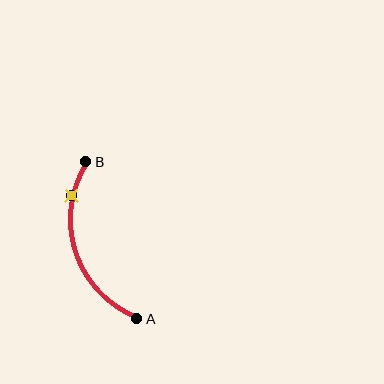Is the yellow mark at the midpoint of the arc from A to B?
No. The yellow mark lies on the arc but is closer to endpoint B. The arc midpoint would be at the point on the curve equidistant along the arc from both A and B.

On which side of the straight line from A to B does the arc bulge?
The arc bulges to the left of the straight line connecting A and B.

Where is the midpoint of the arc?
The arc midpoint is the point on the curve farthest from the straight line joining A and B. It sits to the left of that line.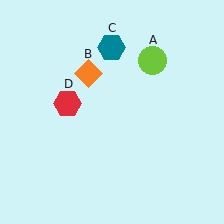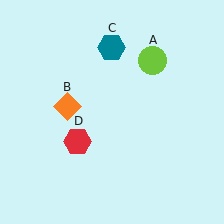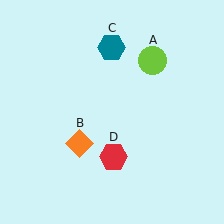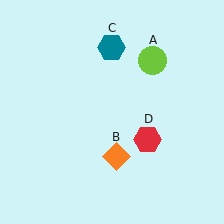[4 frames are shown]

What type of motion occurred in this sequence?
The orange diamond (object B), red hexagon (object D) rotated counterclockwise around the center of the scene.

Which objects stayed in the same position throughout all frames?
Lime circle (object A) and teal hexagon (object C) remained stationary.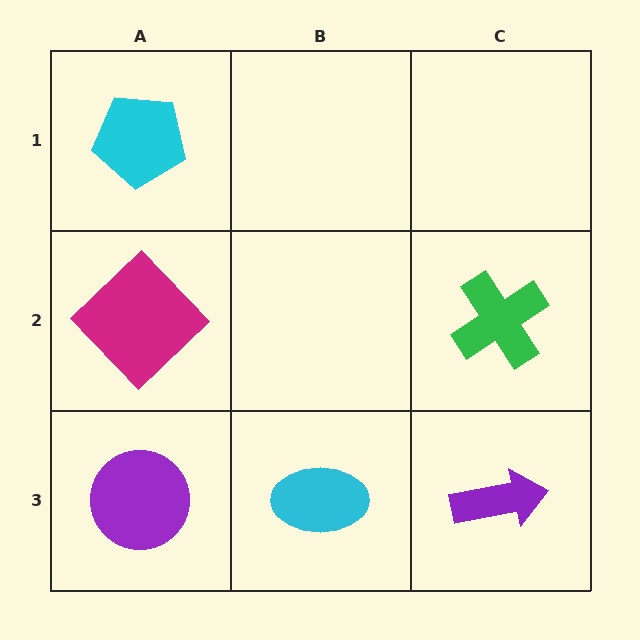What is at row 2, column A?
A magenta diamond.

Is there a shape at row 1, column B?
No, that cell is empty.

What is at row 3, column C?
A purple arrow.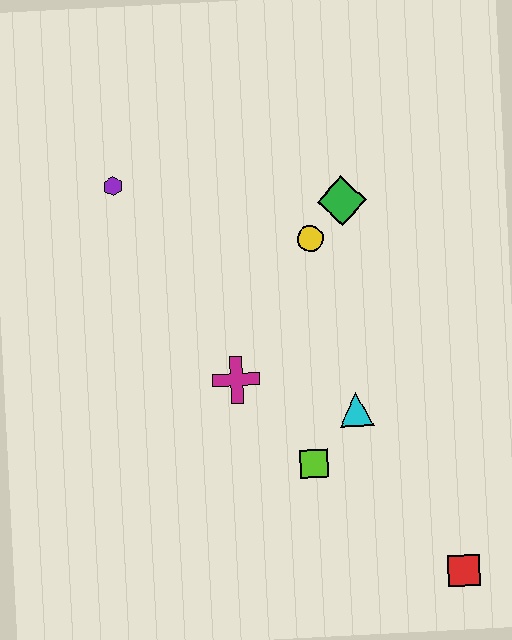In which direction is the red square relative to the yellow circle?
The red square is below the yellow circle.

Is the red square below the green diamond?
Yes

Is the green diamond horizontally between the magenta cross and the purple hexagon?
No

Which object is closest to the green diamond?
The yellow circle is closest to the green diamond.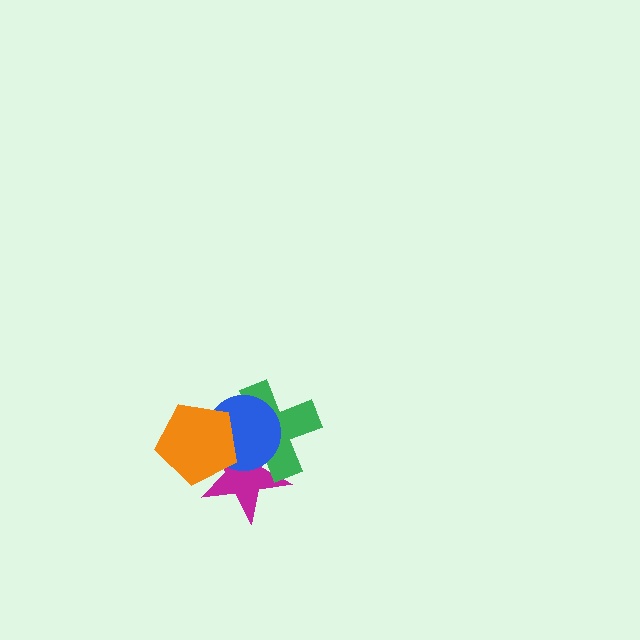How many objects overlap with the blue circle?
3 objects overlap with the blue circle.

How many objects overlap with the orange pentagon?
3 objects overlap with the orange pentagon.